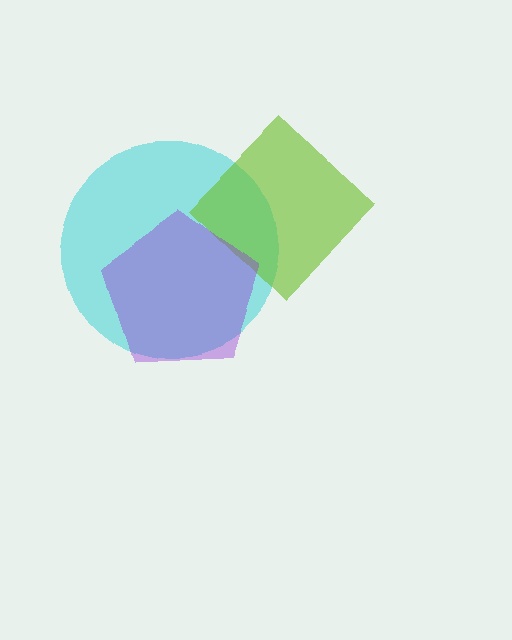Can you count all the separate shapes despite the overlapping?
Yes, there are 3 separate shapes.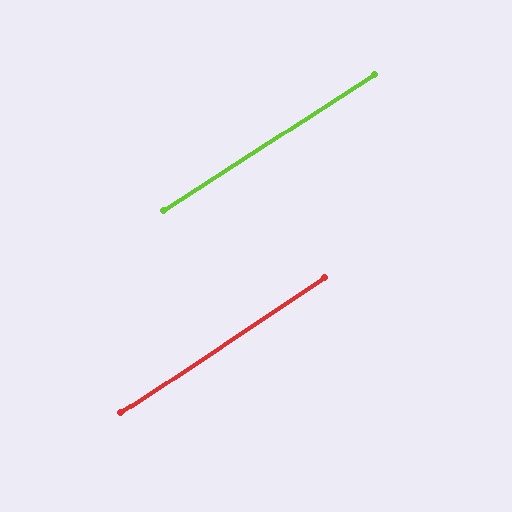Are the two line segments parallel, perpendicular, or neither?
Parallel — their directions differ by only 0.7°.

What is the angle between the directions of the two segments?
Approximately 1 degree.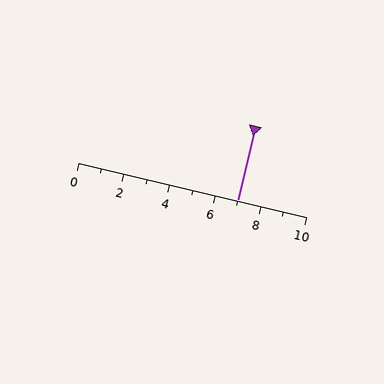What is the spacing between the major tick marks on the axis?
The major ticks are spaced 2 apart.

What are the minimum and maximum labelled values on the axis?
The axis runs from 0 to 10.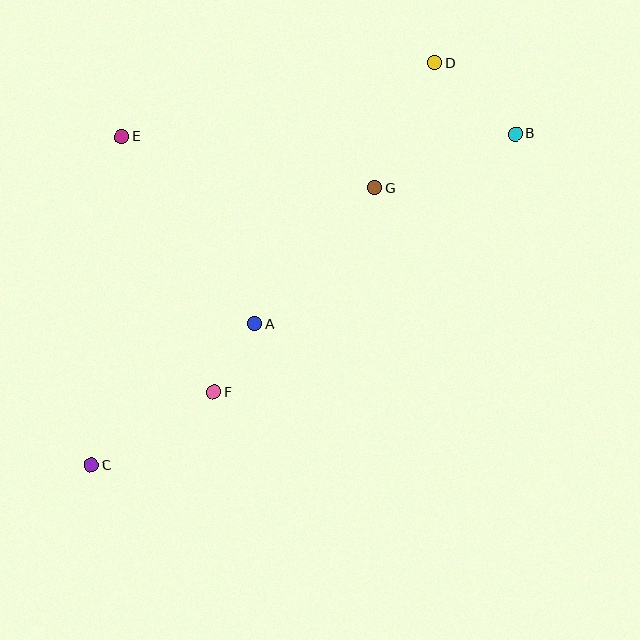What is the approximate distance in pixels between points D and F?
The distance between D and F is approximately 396 pixels.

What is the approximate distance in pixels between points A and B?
The distance between A and B is approximately 322 pixels.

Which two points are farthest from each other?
Points B and C are farthest from each other.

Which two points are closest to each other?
Points A and F are closest to each other.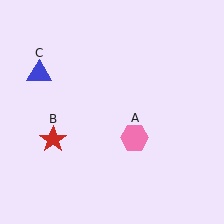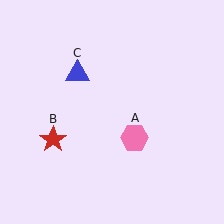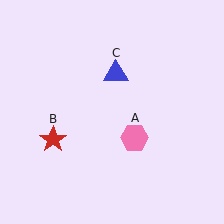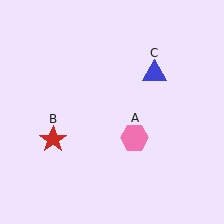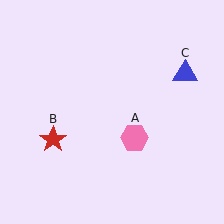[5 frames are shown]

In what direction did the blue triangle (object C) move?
The blue triangle (object C) moved right.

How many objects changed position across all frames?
1 object changed position: blue triangle (object C).